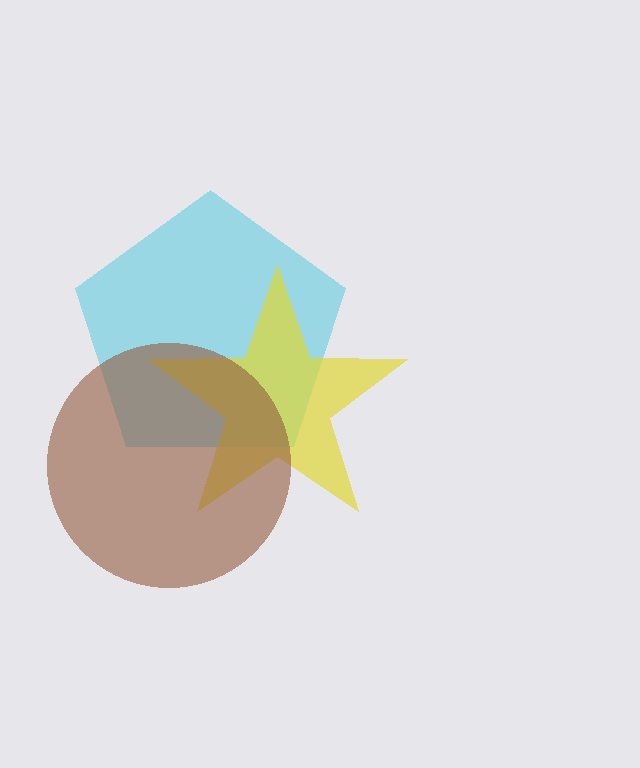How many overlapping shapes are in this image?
There are 3 overlapping shapes in the image.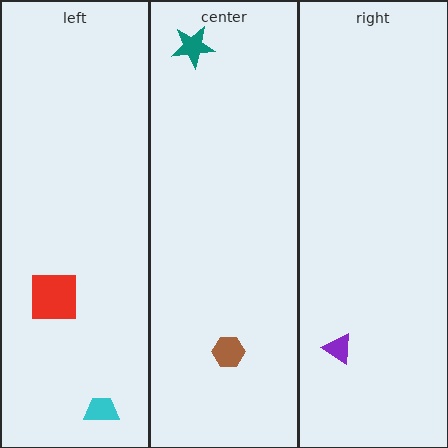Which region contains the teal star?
The center region.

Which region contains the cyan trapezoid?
The left region.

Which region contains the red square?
The left region.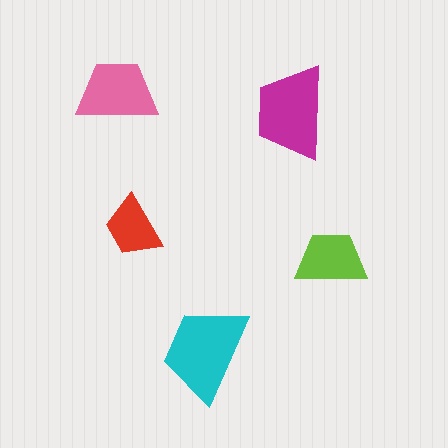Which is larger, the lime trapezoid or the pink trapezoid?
The pink one.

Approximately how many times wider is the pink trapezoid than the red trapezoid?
About 1.5 times wider.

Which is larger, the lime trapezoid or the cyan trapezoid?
The cyan one.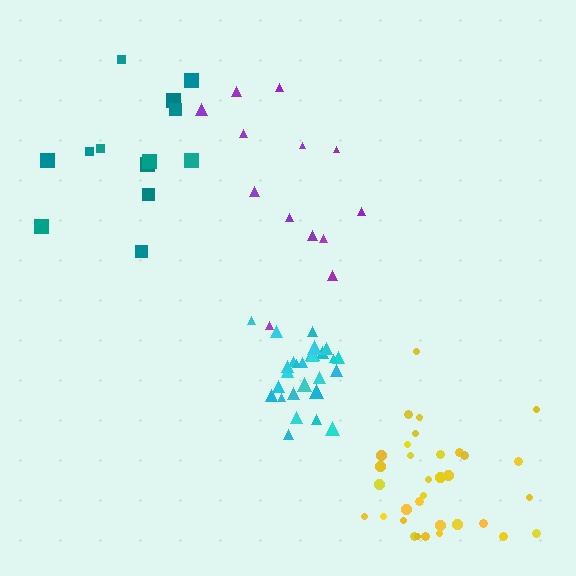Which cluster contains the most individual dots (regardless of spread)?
Yellow (33).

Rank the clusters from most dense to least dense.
cyan, yellow, teal, purple.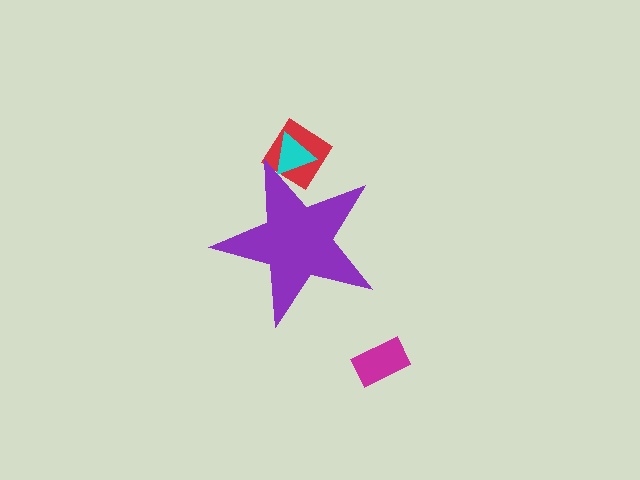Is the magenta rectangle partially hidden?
No, the magenta rectangle is fully visible.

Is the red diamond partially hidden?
Yes, the red diamond is partially hidden behind the purple star.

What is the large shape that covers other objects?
A purple star.